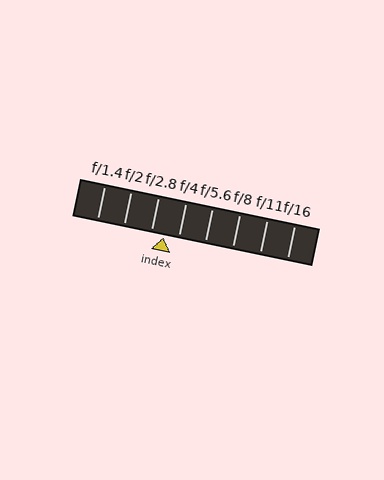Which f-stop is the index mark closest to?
The index mark is closest to f/2.8.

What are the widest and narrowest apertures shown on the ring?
The widest aperture shown is f/1.4 and the narrowest is f/16.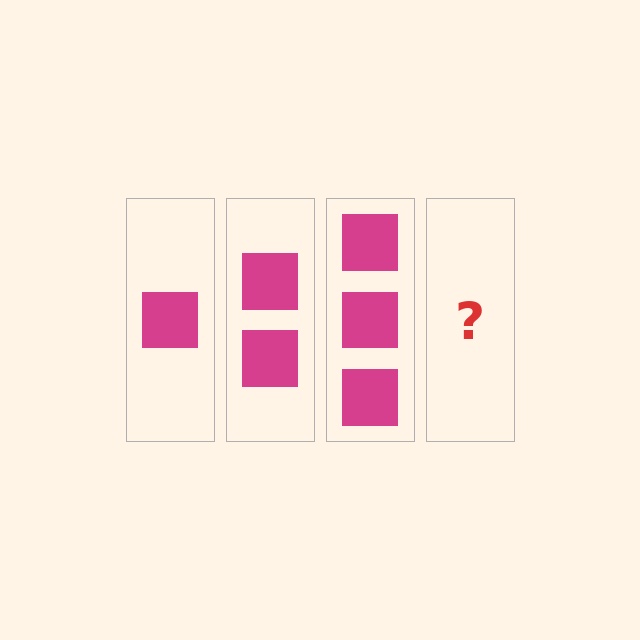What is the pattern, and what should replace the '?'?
The pattern is that each step adds one more square. The '?' should be 4 squares.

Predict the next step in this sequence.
The next step is 4 squares.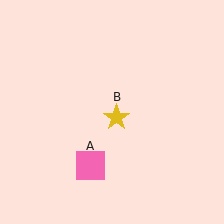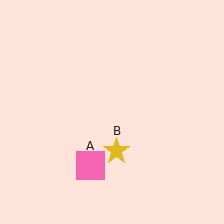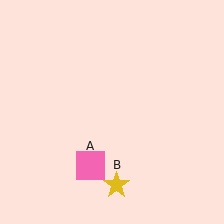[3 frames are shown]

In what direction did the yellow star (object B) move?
The yellow star (object B) moved down.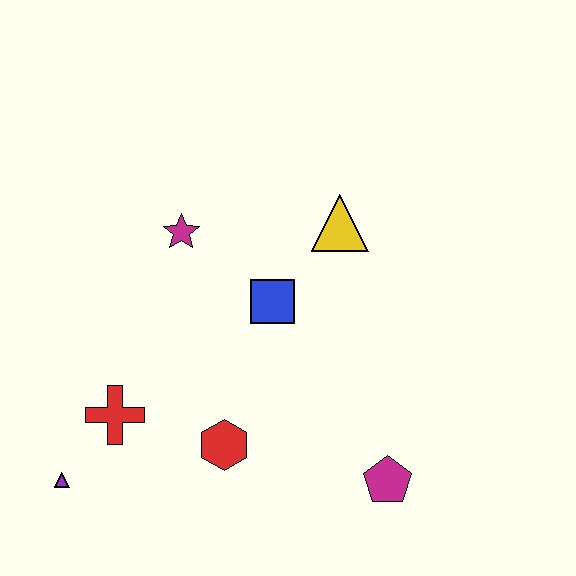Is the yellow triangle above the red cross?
Yes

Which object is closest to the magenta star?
The blue square is closest to the magenta star.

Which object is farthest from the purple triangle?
The yellow triangle is farthest from the purple triangle.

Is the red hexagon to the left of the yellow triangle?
Yes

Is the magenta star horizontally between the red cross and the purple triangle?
No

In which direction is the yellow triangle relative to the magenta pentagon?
The yellow triangle is above the magenta pentagon.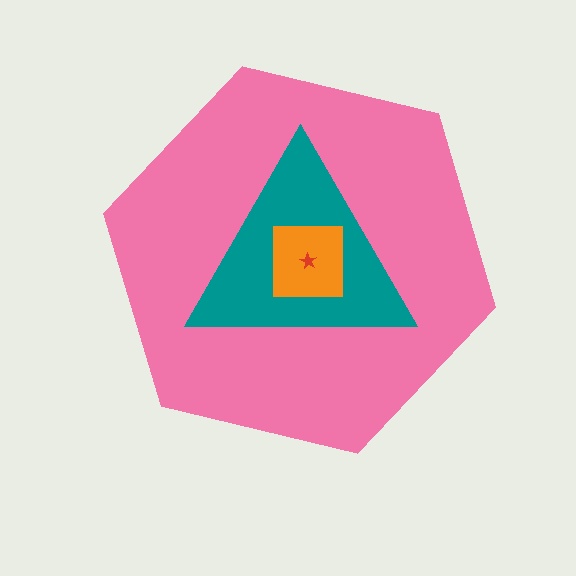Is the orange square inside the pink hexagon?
Yes.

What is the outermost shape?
The pink hexagon.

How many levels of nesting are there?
4.